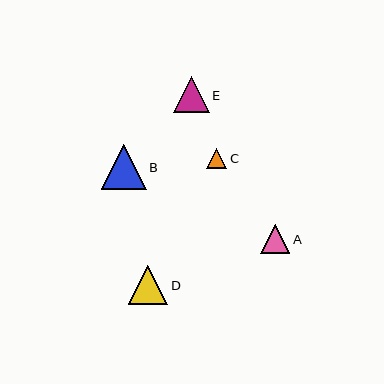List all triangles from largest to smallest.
From largest to smallest: B, D, E, A, C.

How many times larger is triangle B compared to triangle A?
Triangle B is approximately 1.6 times the size of triangle A.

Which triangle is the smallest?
Triangle C is the smallest with a size of approximately 20 pixels.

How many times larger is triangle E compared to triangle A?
Triangle E is approximately 1.2 times the size of triangle A.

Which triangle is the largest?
Triangle B is the largest with a size of approximately 45 pixels.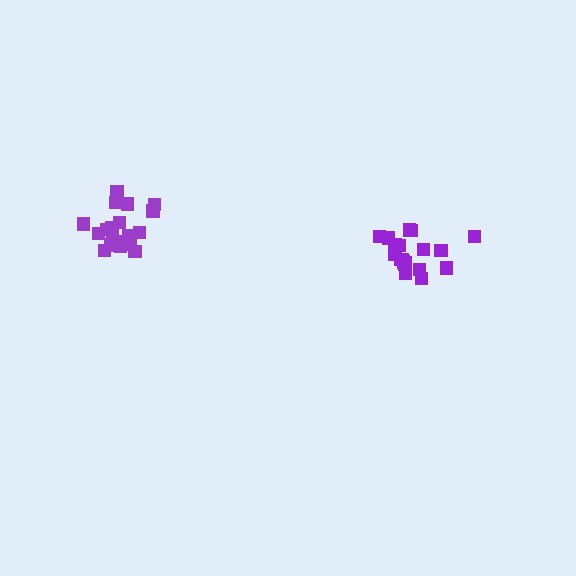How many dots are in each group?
Group 1: 21 dots, Group 2: 19 dots (40 total).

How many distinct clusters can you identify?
There are 2 distinct clusters.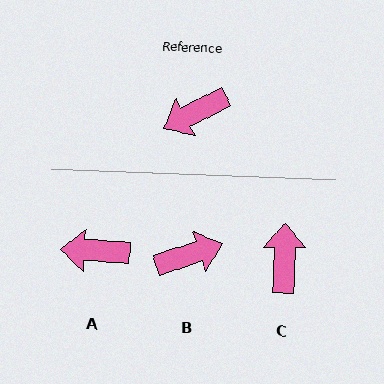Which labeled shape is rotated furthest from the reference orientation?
B, about 171 degrees away.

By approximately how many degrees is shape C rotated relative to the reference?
Approximately 119 degrees clockwise.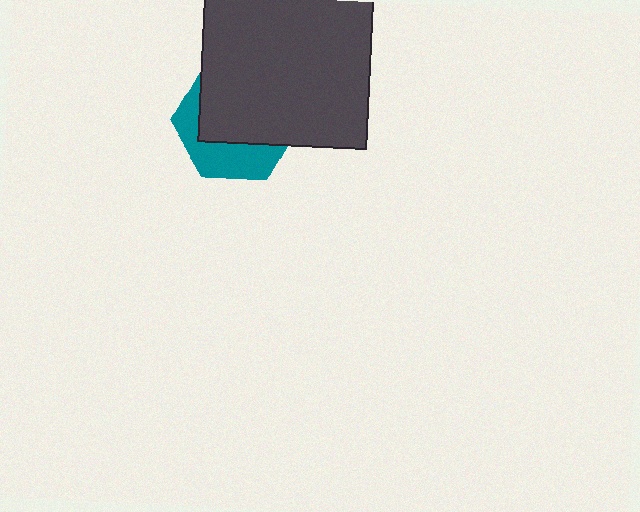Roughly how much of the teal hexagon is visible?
A small part of it is visible (roughly 37%).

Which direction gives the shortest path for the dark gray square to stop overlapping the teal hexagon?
Moving up gives the shortest separation.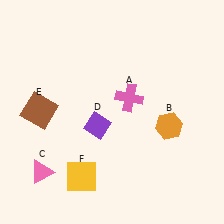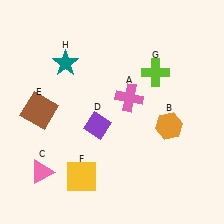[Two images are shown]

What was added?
A lime cross (G), a teal star (H) were added in Image 2.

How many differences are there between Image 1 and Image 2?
There are 2 differences between the two images.